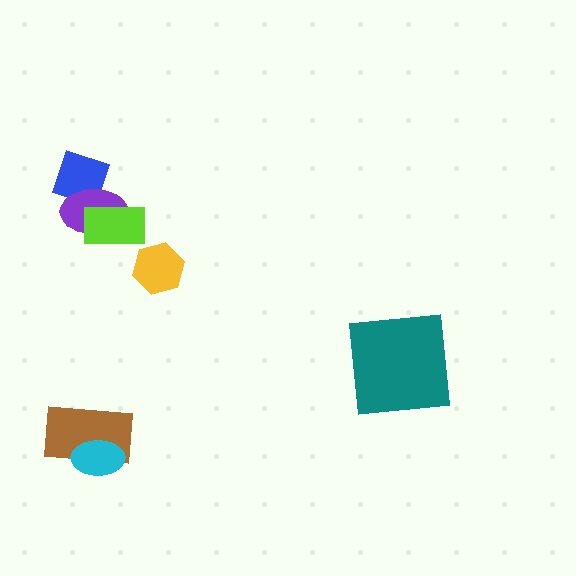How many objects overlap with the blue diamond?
1 object overlaps with the blue diamond.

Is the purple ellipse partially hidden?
Yes, it is partially covered by another shape.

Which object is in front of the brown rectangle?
The cyan ellipse is in front of the brown rectangle.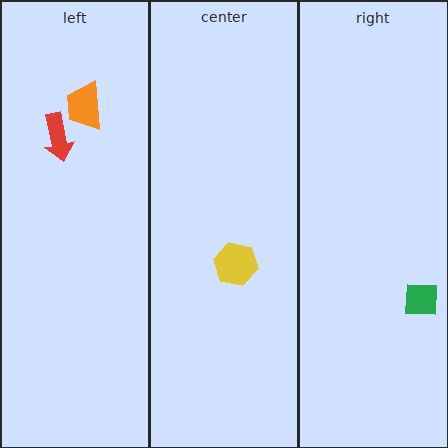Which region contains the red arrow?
The left region.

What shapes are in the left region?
The red arrow, the orange trapezoid.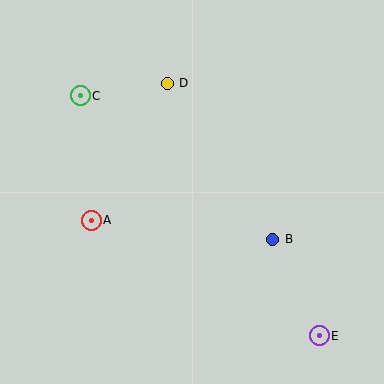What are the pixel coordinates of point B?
Point B is at (273, 239).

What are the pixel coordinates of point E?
Point E is at (319, 336).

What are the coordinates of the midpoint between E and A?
The midpoint between E and A is at (205, 278).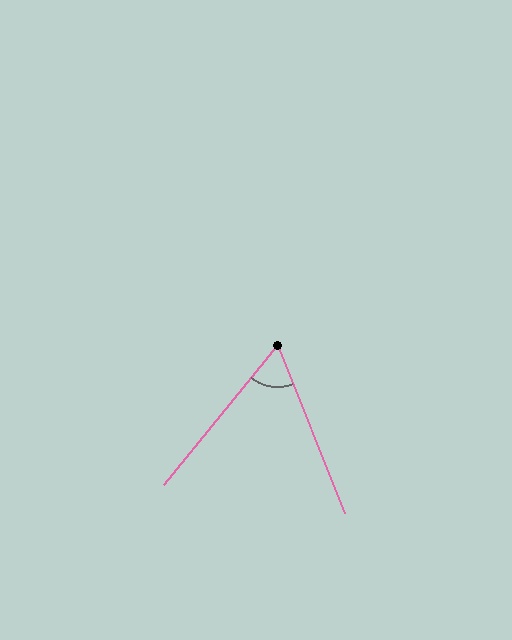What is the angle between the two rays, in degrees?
Approximately 61 degrees.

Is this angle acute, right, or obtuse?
It is acute.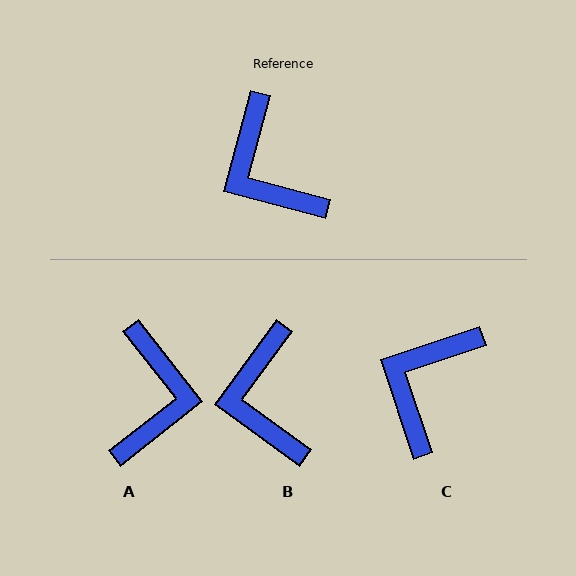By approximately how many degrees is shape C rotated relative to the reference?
Approximately 57 degrees clockwise.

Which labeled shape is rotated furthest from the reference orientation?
A, about 143 degrees away.